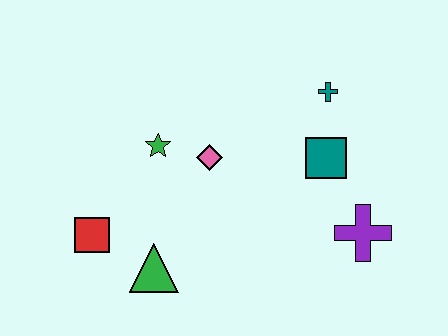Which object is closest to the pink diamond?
The green star is closest to the pink diamond.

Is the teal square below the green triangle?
No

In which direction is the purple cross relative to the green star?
The purple cross is to the right of the green star.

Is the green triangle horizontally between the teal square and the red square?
Yes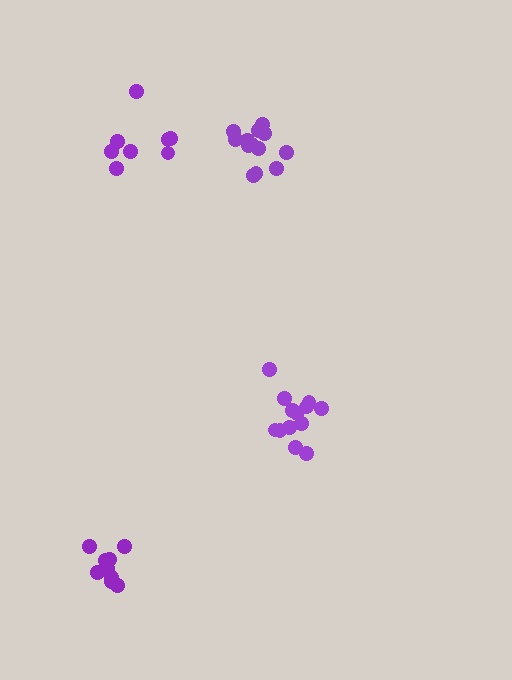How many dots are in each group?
Group 1: 9 dots, Group 2: 13 dots, Group 3: 8 dots, Group 4: 13 dots (43 total).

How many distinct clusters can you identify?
There are 4 distinct clusters.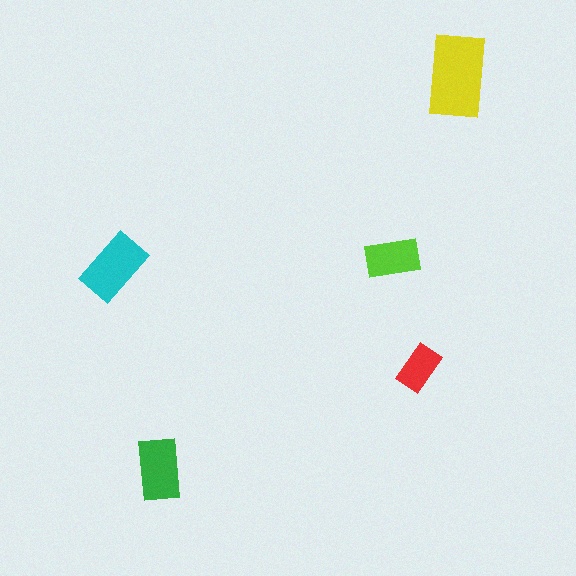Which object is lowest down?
The green rectangle is bottommost.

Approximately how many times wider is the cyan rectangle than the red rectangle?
About 1.5 times wider.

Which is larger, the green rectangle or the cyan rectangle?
The cyan one.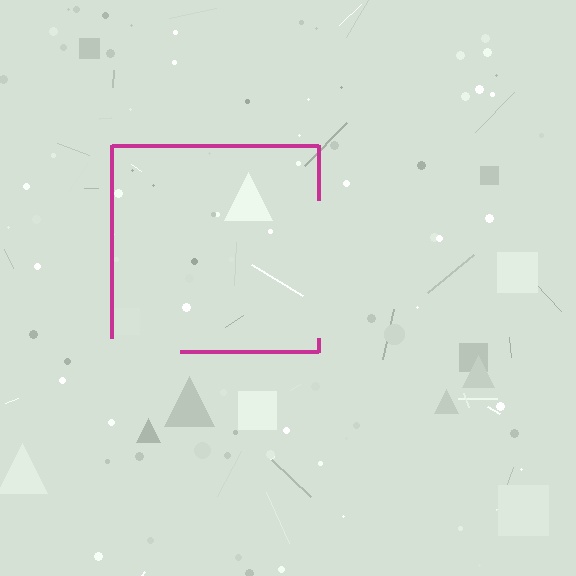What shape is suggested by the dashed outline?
The dashed outline suggests a square.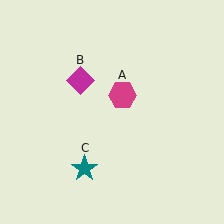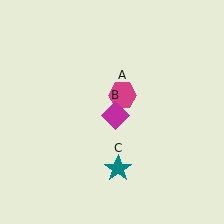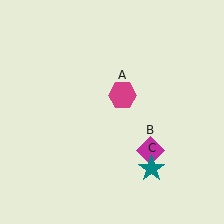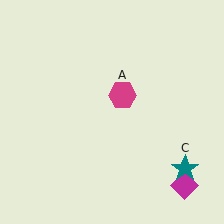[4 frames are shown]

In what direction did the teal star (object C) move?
The teal star (object C) moved right.